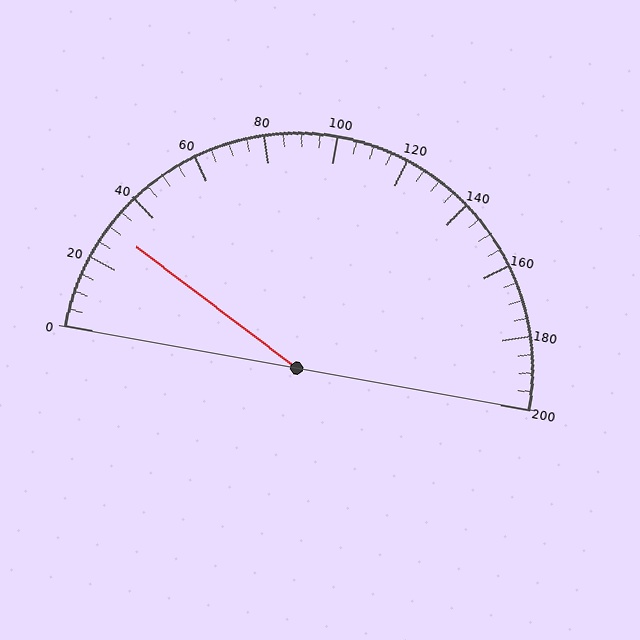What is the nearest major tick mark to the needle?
The nearest major tick mark is 40.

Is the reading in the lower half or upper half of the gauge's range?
The reading is in the lower half of the range (0 to 200).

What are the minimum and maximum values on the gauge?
The gauge ranges from 0 to 200.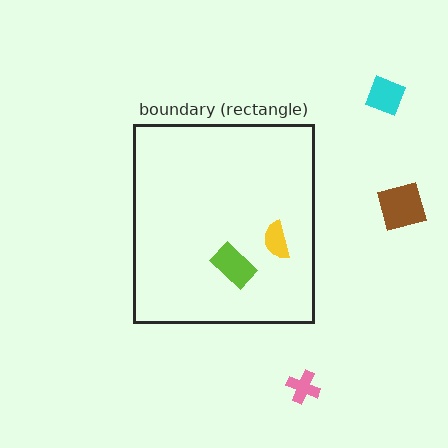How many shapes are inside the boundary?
2 inside, 3 outside.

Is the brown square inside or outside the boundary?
Outside.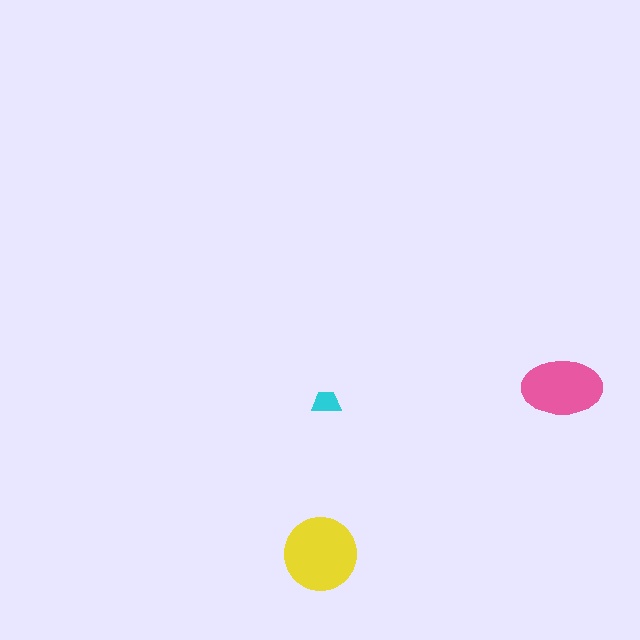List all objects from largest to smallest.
The yellow circle, the pink ellipse, the cyan trapezoid.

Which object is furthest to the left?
The yellow circle is leftmost.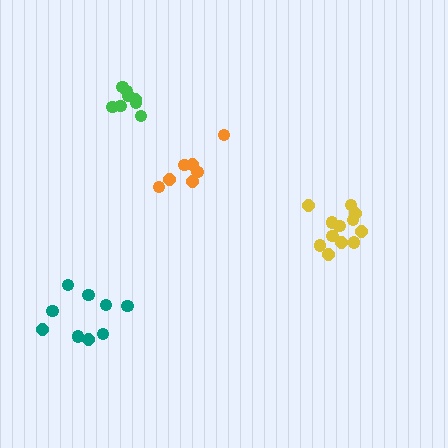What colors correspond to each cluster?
The clusters are colored: yellow, orange, green, teal.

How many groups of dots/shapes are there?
There are 4 groups.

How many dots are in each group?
Group 1: 12 dots, Group 2: 7 dots, Group 3: 8 dots, Group 4: 9 dots (36 total).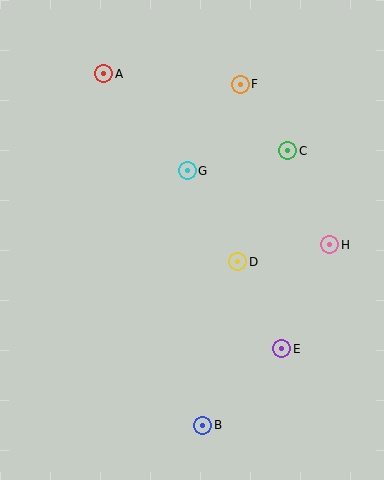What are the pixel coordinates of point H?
Point H is at (330, 245).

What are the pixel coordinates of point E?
Point E is at (282, 349).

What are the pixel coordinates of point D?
Point D is at (238, 262).